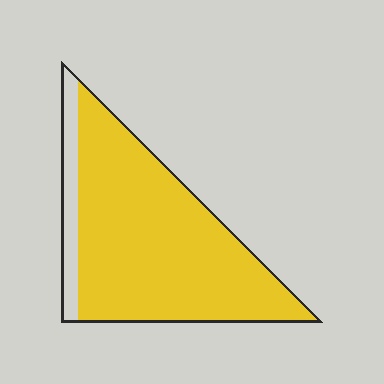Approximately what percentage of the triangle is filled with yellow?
Approximately 85%.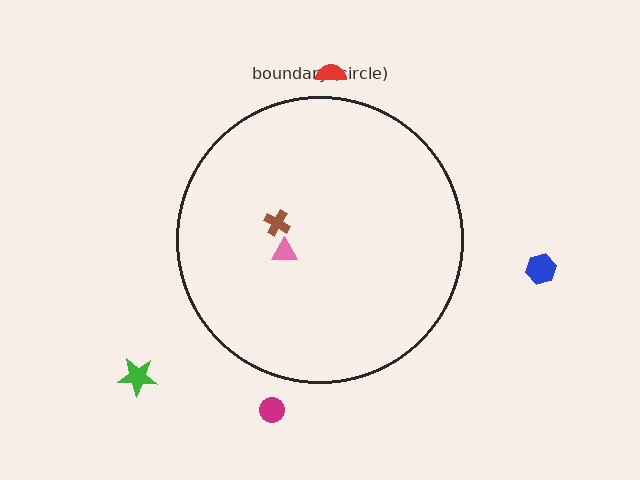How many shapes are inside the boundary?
2 inside, 4 outside.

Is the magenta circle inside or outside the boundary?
Outside.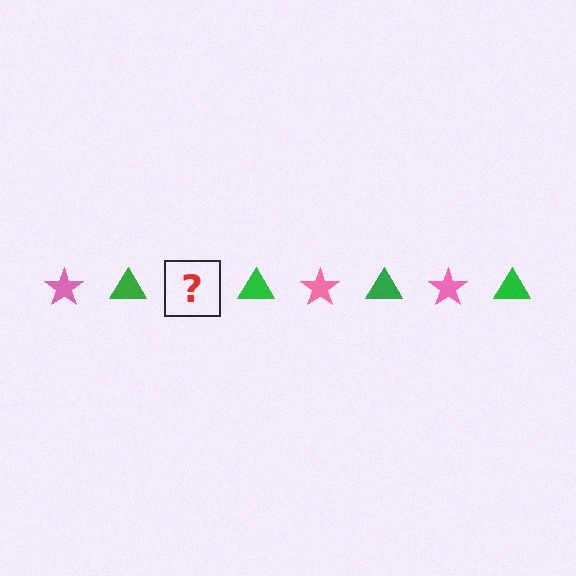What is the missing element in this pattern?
The missing element is a pink star.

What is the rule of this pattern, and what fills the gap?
The rule is that the pattern alternates between pink star and green triangle. The gap should be filled with a pink star.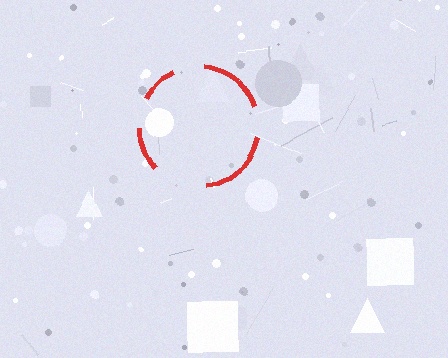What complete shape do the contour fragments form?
The contour fragments form a circle.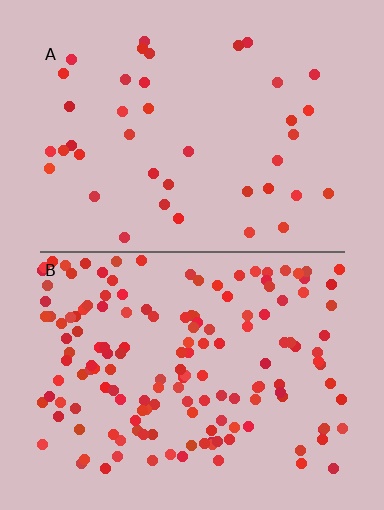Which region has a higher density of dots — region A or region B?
B (the bottom).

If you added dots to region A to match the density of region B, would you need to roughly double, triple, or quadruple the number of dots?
Approximately quadruple.